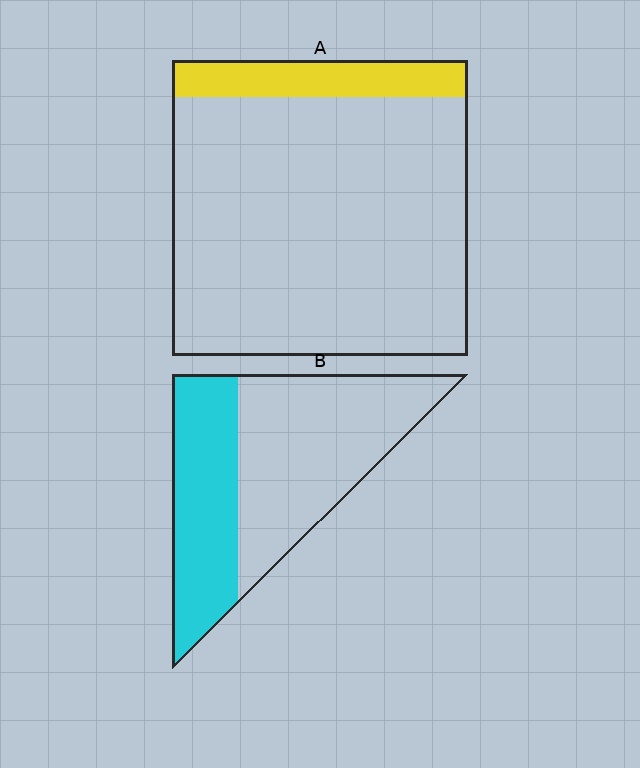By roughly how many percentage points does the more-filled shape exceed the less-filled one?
By roughly 25 percentage points (B over A).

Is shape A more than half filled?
No.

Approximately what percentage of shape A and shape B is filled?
A is approximately 10% and B is approximately 40%.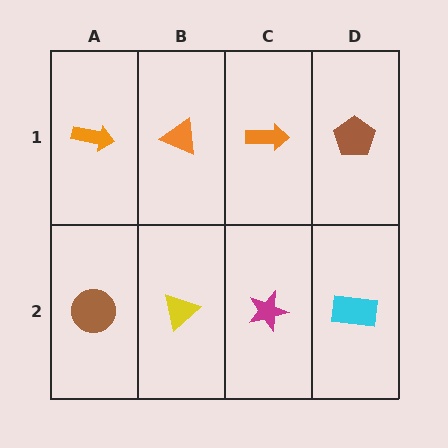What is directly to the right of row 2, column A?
A yellow triangle.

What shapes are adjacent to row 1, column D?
A cyan rectangle (row 2, column D), an orange arrow (row 1, column C).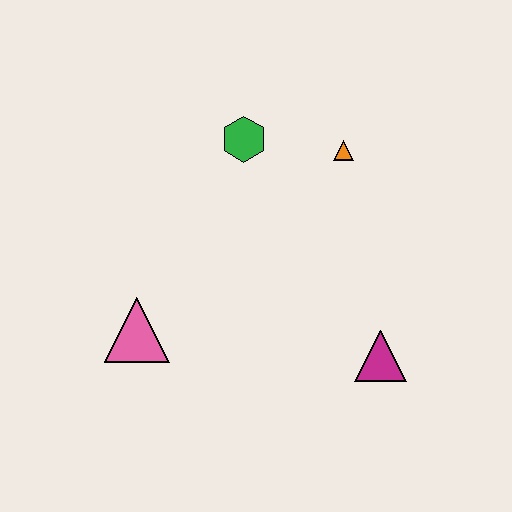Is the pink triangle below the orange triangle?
Yes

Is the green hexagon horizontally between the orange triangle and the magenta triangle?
No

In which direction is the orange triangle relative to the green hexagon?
The orange triangle is to the right of the green hexagon.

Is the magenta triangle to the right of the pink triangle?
Yes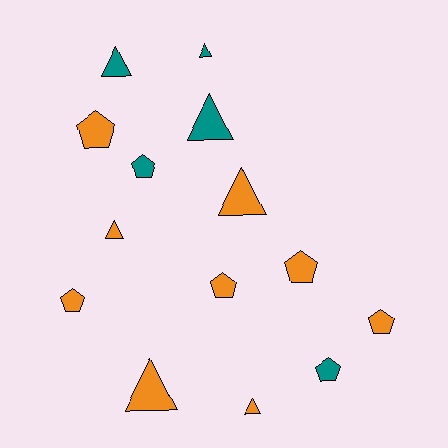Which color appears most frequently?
Orange, with 9 objects.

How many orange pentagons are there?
There are 5 orange pentagons.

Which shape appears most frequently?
Triangle, with 7 objects.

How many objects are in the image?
There are 14 objects.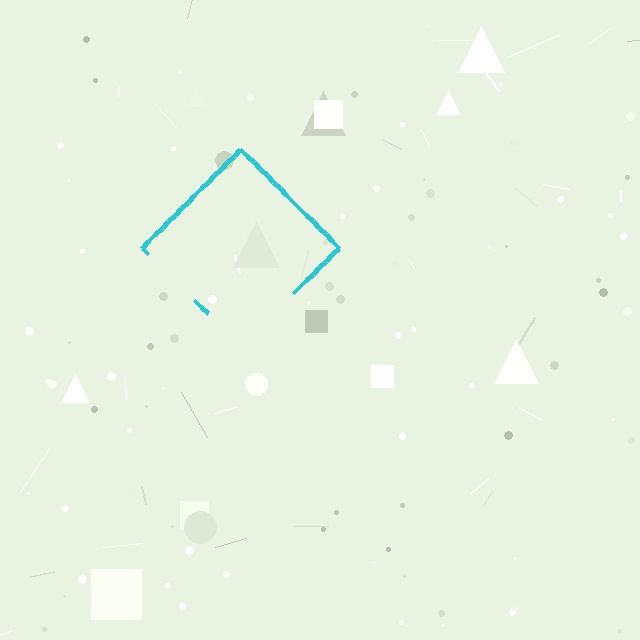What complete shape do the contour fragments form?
The contour fragments form a diamond.